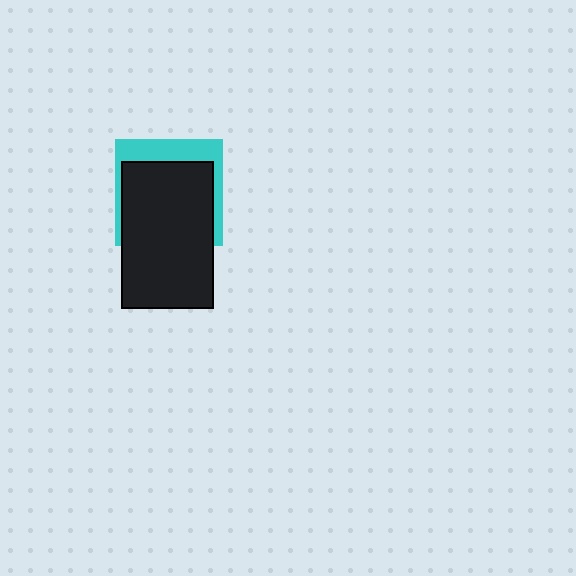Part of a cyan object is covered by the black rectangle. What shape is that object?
It is a square.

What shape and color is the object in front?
The object in front is a black rectangle.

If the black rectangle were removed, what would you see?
You would see the complete cyan square.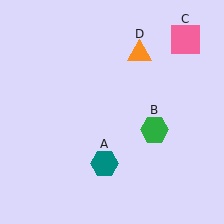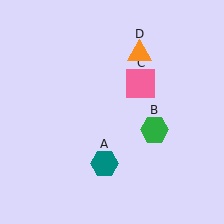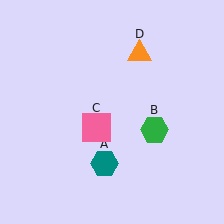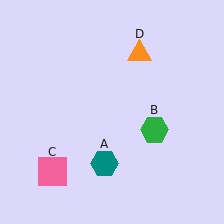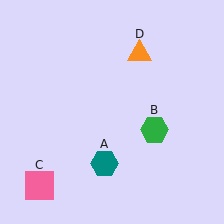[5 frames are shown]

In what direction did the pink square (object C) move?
The pink square (object C) moved down and to the left.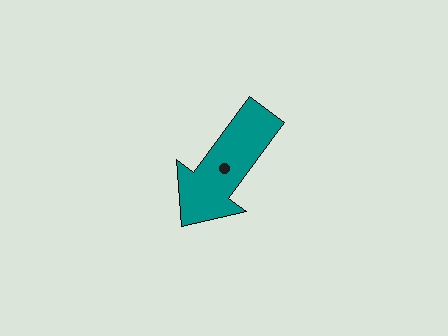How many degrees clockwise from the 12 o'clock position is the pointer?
Approximately 216 degrees.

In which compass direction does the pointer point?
Southwest.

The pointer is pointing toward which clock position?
Roughly 7 o'clock.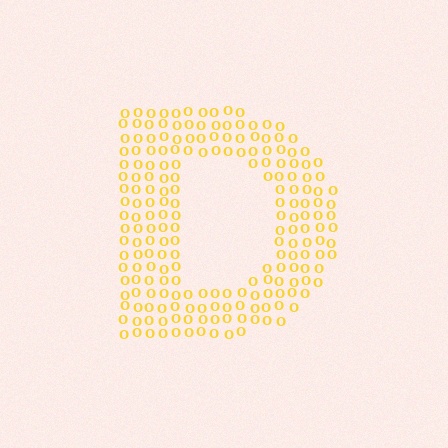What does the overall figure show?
The overall figure shows the letter D.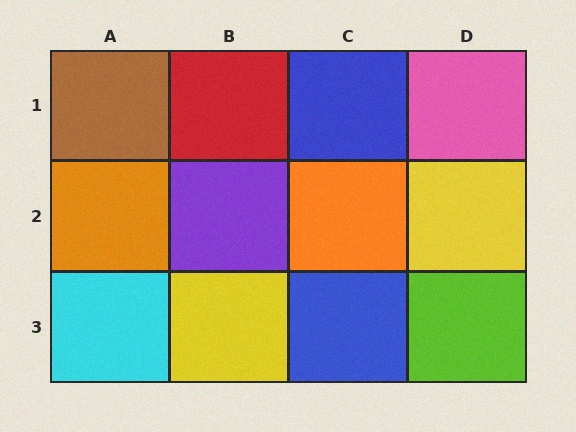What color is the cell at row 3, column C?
Blue.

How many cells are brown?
1 cell is brown.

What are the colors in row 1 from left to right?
Brown, red, blue, pink.